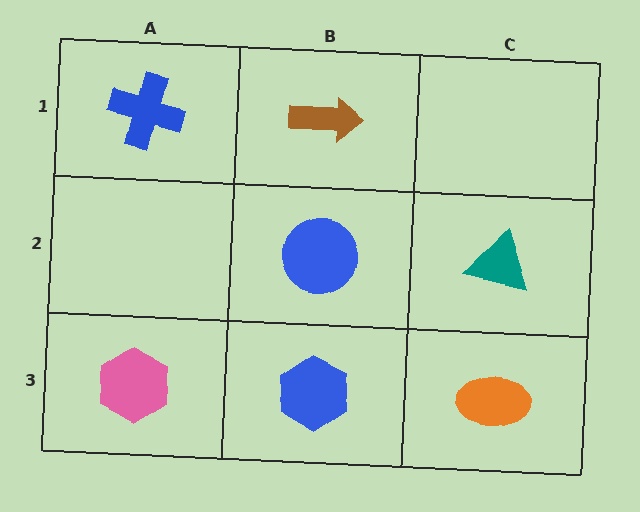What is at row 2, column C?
A teal triangle.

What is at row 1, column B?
A brown arrow.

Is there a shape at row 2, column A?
No, that cell is empty.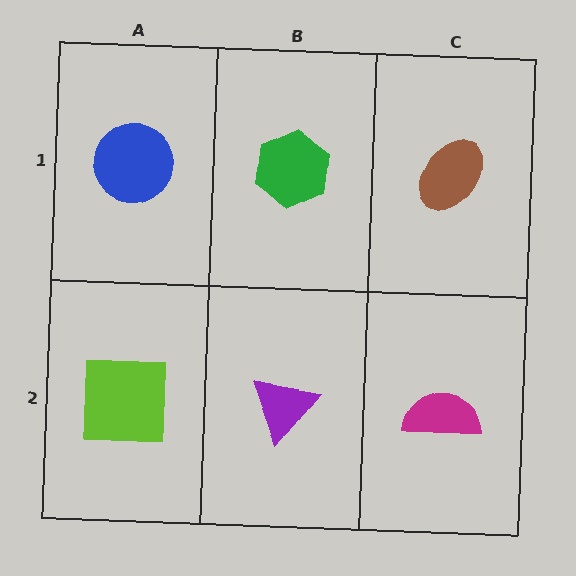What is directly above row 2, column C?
A brown ellipse.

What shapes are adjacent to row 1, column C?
A magenta semicircle (row 2, column C), a green hexagon (row 1, column B).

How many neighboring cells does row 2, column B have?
3.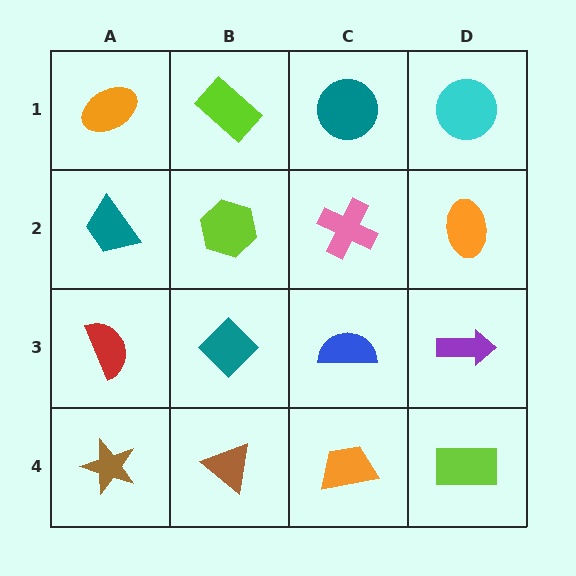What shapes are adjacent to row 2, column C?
A teal circle (row 1, column C), a blue semicircle (row 3, column C), a lime hexagon (row 2, column B), an orange ellipse (row 2, column D).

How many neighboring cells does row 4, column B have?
3.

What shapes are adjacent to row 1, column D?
An orange ellipse (row 2, column D), a teal circle (row 1, column C).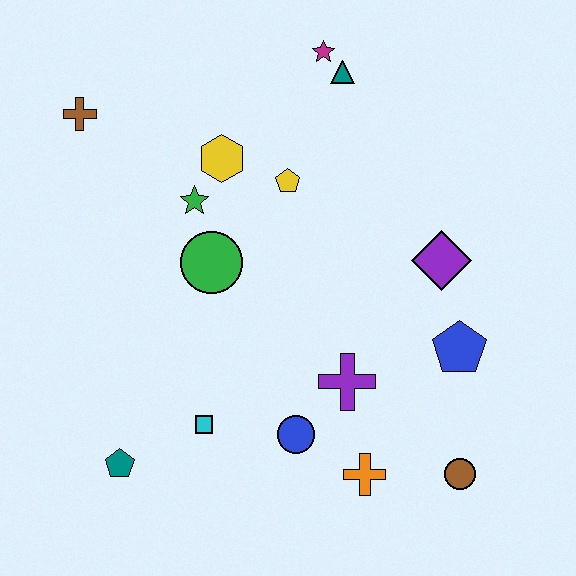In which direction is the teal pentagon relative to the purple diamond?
The teal pentagon is to the left of the purple diamond.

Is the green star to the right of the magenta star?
No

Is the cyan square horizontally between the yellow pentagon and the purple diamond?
No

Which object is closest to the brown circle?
The orange cross is closest to the brown circle.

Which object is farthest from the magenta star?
The teal pentagon is farthest from the magenta star.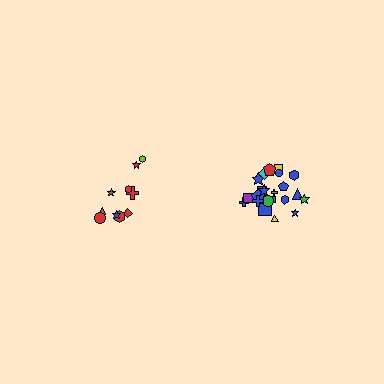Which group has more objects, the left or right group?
The right group.